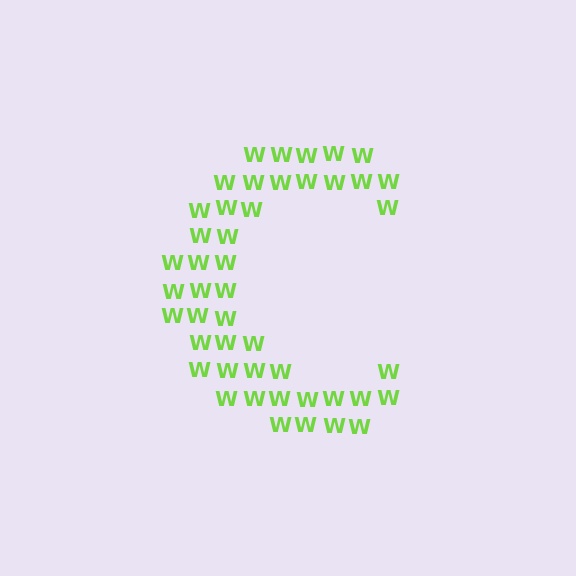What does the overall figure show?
The overall figure shows the letter C.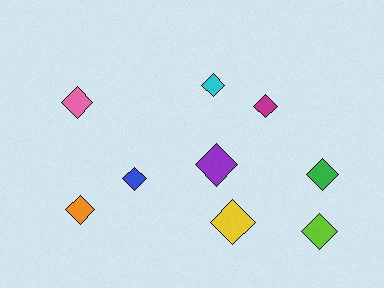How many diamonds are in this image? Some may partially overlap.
There are 9 diamonds.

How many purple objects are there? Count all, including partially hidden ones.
There is 1 purple object.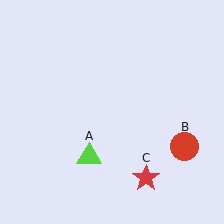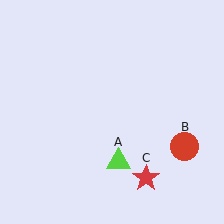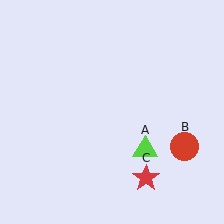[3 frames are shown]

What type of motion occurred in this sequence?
The lime triangle (object A) rotated counterclockwise around the center of the scene.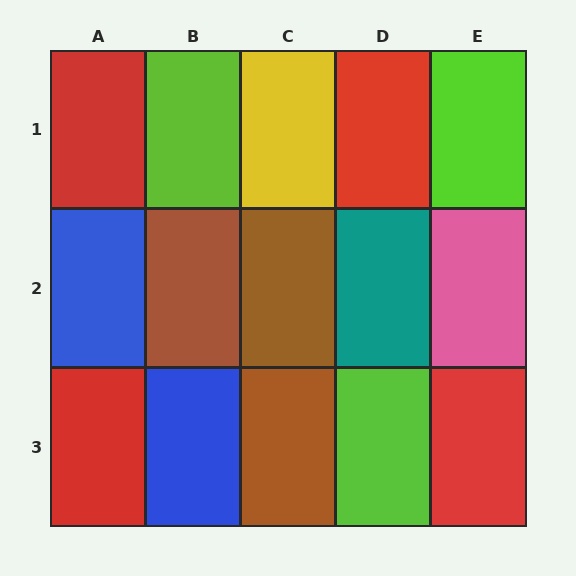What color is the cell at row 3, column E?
Red.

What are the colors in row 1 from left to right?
Red, lime, yellow, red, lime.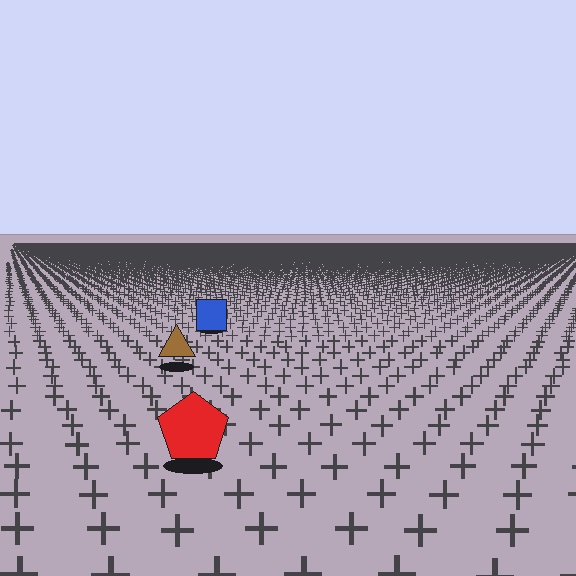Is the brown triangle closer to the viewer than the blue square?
Yes. The brown triangle is closer — you can tell from the texture gradient: the ground texture is coarser near it.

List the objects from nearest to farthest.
From nearest to farthest: the red pentagon, the brown triangle, the blue square.